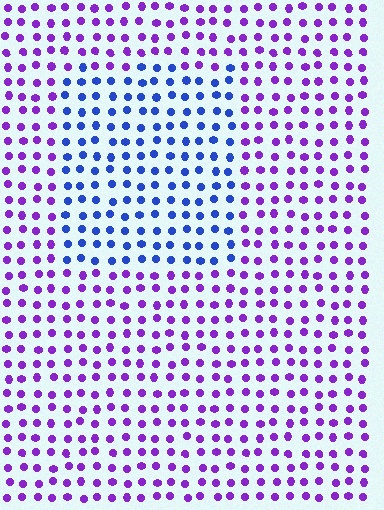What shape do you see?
I see a rectangle.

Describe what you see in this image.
The image is filled with small purple elements in a uniform arrangement. A rectangle-shaped region is visible where the elements are tinted to a slightly different hue, forming a subtle color boundary.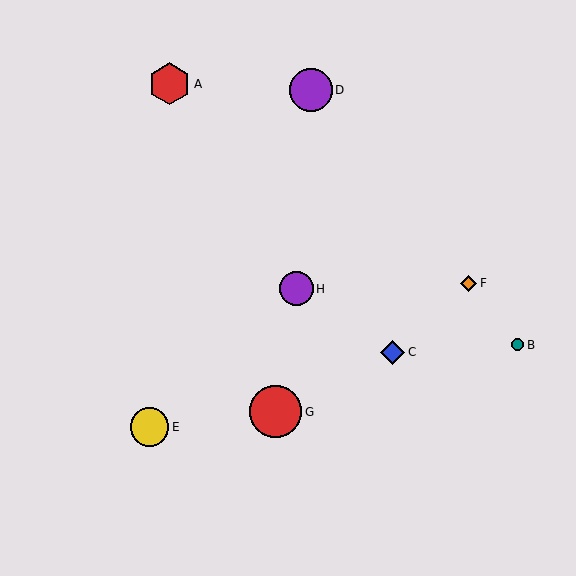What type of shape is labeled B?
Shape B is a teal circle.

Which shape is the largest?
The red circle (labeled G) is the largest.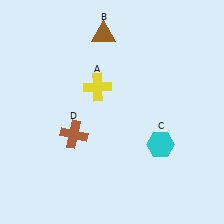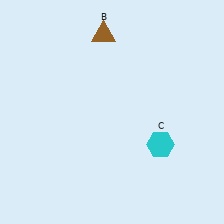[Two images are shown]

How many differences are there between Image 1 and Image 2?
There are 2 differences between the two images.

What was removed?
The brown cross (D), the yellow cross (A) were removed in Image 2.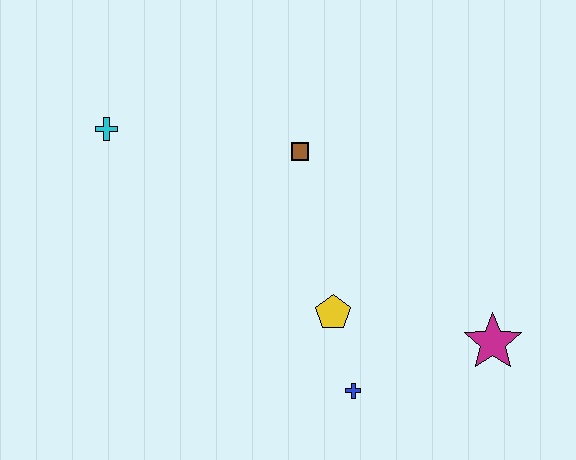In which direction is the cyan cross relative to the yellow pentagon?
The cyan cross is to the left of the yellow pentagon.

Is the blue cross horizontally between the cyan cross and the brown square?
No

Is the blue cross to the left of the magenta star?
Yes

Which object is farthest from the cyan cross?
The magenta star is farthest from the cyan cross.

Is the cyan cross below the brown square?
No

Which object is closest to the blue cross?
The yellow pentagon is closest to the blue cross.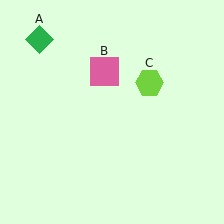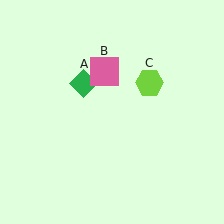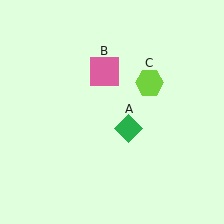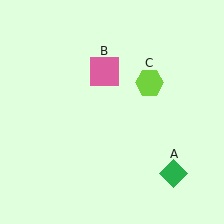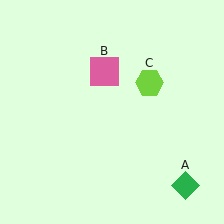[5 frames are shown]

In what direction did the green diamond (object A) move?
The green diamond (object A) moved down and to the right.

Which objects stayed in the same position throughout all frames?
Pink square (object B) and lime hexagon (object C) remained stationary.